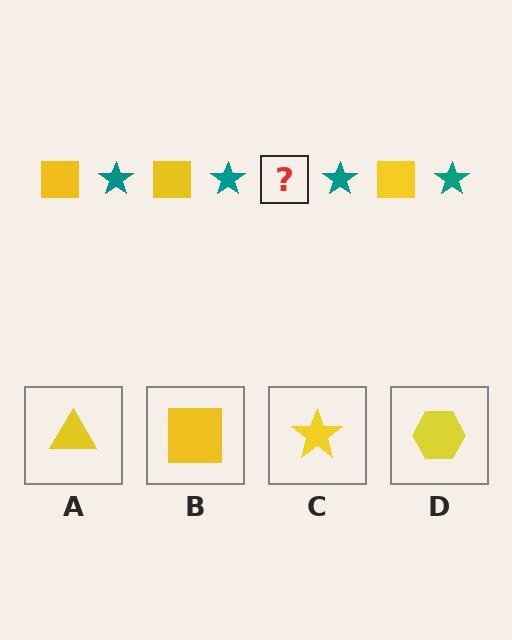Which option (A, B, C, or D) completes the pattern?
B.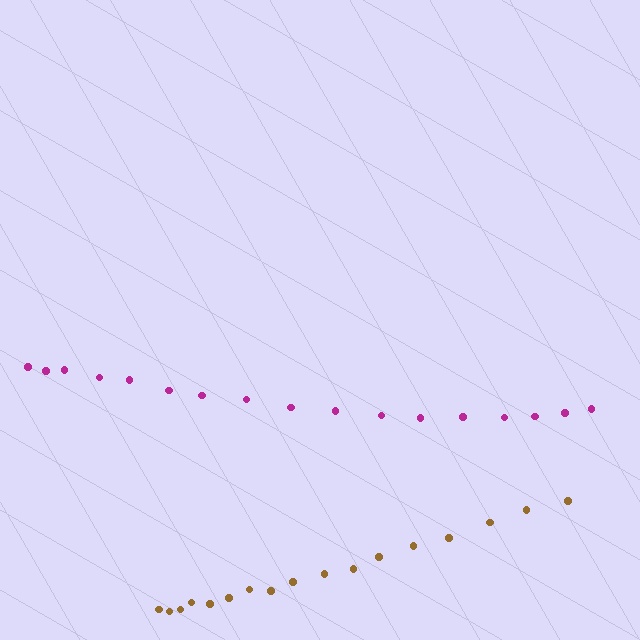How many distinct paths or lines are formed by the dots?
There are 2 distinct paths.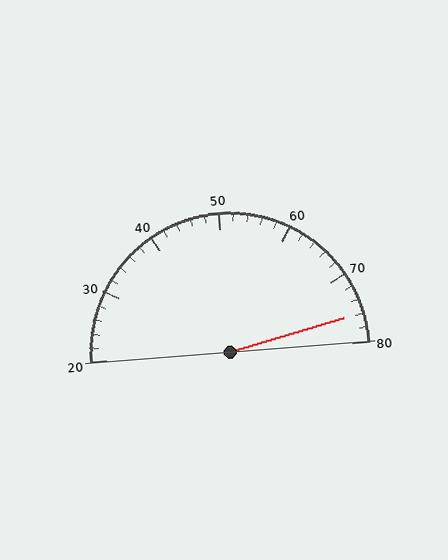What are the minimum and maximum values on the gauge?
The gauge ranges from 20 to 80.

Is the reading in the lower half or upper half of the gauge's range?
The reading is in the upper half of the range (20 to 80).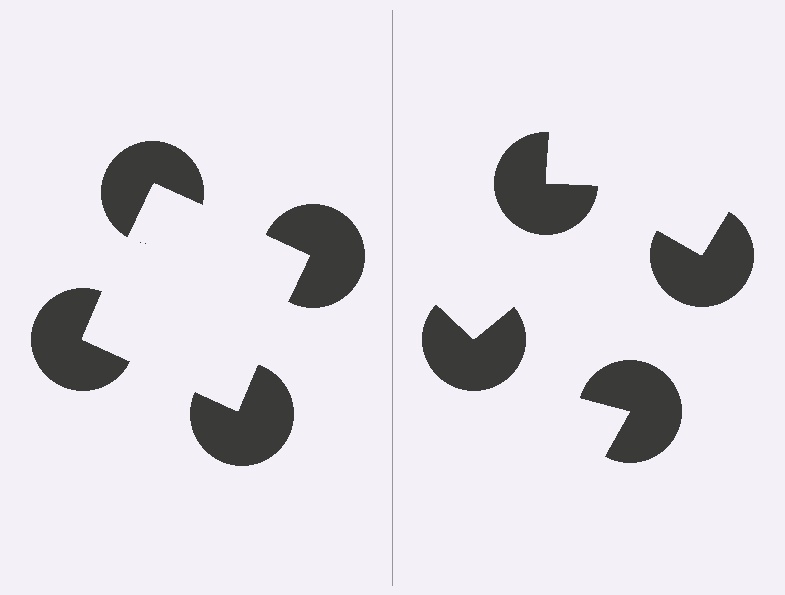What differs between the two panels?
The pac-man discs are positioned identically on both sides; only the wedge orientations differ. On the left they align to a square; on the right they are misaligned.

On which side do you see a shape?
An illusory square appears on the left side. On the right side the wedge cuts are rotated, so no coherent shape forms.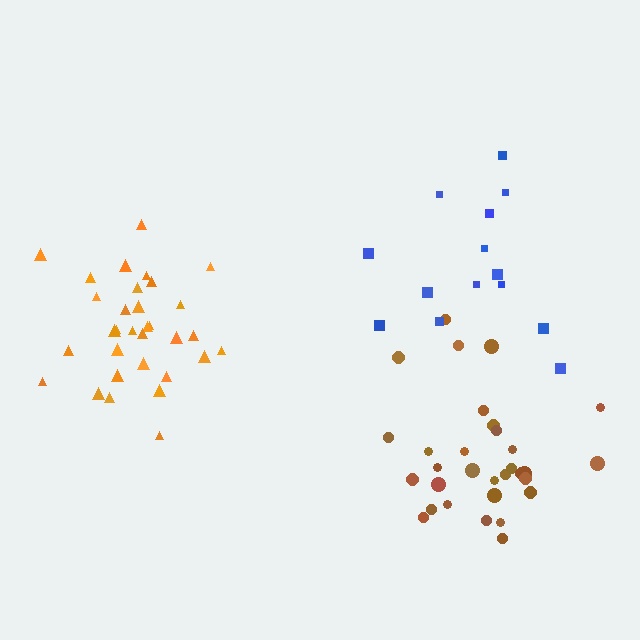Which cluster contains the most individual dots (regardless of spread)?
Orange (32).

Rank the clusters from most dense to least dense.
orange, brown, blue.